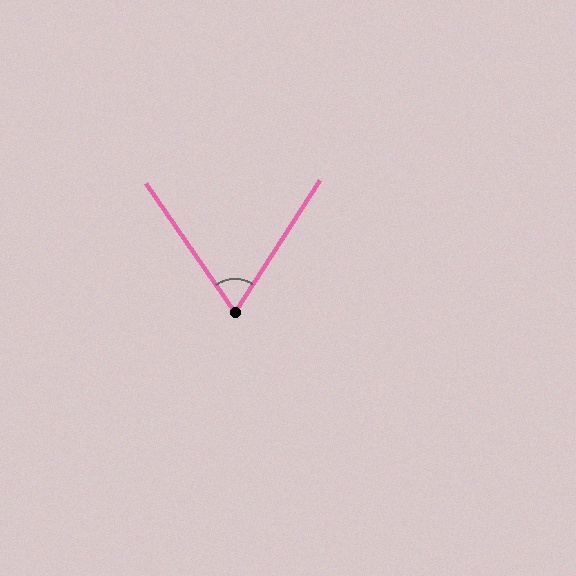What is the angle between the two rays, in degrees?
Approximately 68 degrees.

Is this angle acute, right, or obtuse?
It is acute.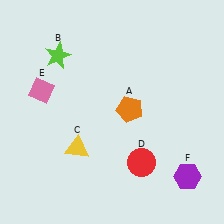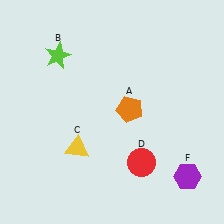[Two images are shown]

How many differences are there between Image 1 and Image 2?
There is 1 difference between the two images.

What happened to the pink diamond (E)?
The pink diamond (E) was removed in Image 2. It was in the top-left area of Image 1.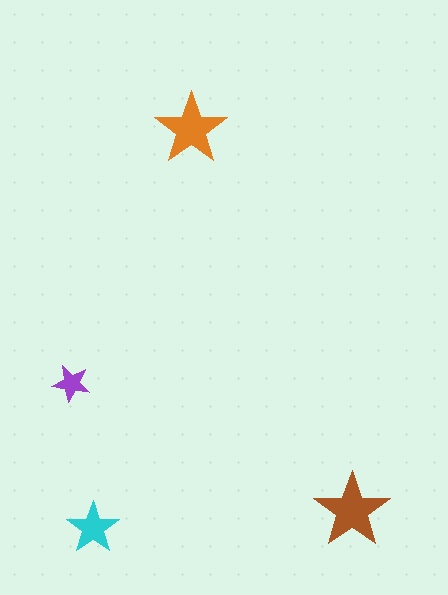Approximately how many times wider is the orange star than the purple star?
About 2 times wider.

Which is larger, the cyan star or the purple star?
The cyan one.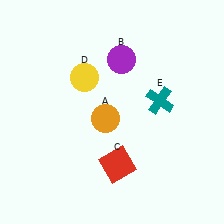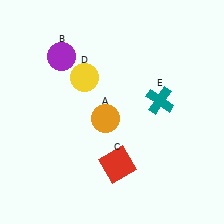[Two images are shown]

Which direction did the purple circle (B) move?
The purple circle (B) moved left.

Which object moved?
The purple circle (B) moved left.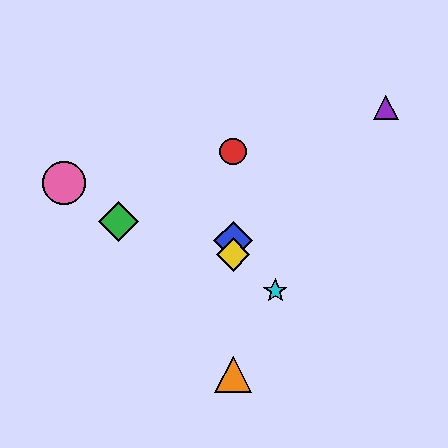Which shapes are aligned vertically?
The red circle, the blue diamond, the yellow diamond, the orange triangle are aligned vertically.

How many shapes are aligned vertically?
4 shapes (the red circle, the blue diamond, the yellow diamond, the orange triangle) are aligned vertically.